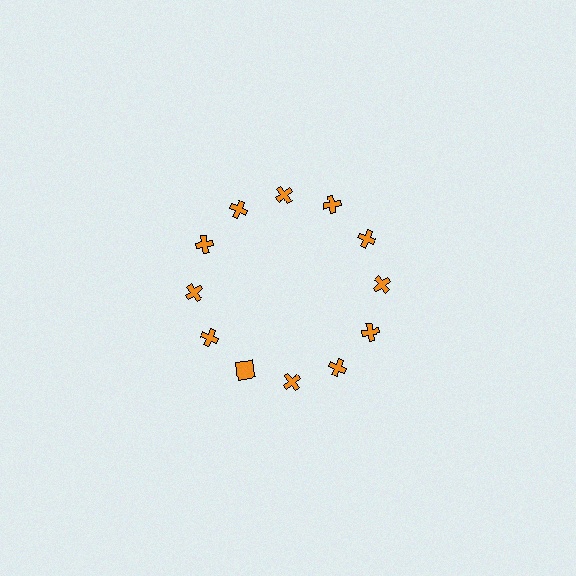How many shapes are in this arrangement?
There are 12 shapes arranged in a ring pattern.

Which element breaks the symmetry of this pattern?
The orange square at roughly the 7 o'clock position breaks the symmetry. All other shapes are orange crosses.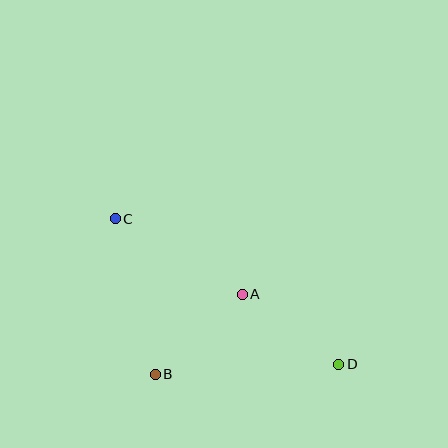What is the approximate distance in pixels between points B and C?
The distance between B and C is approximately 160 pixels.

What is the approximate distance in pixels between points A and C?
The distance between A and C is approximately 148 pixels.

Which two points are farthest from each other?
Points C and D are farthest from each other.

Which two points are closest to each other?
Points A and B are closest to each other.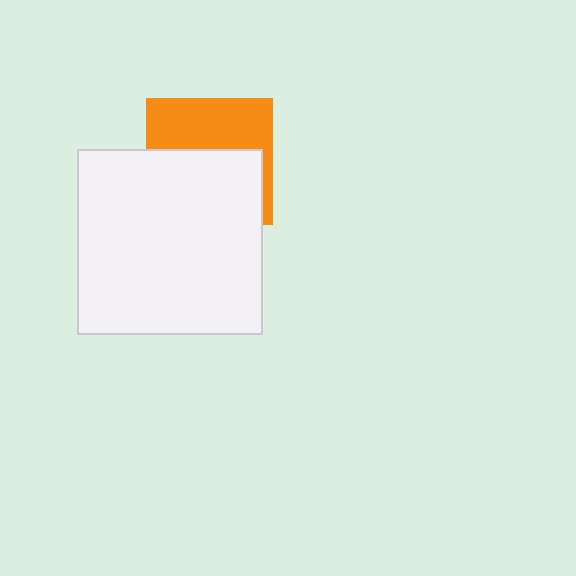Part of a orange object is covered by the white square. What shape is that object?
It is a square.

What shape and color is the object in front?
The object in front is a white square.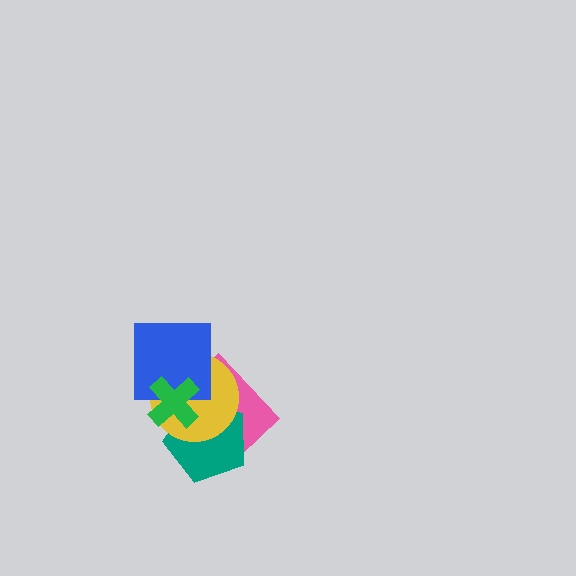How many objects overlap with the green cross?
4 objects overlap with the green cross.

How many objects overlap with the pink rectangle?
4 objects overlap with the pink rectangle.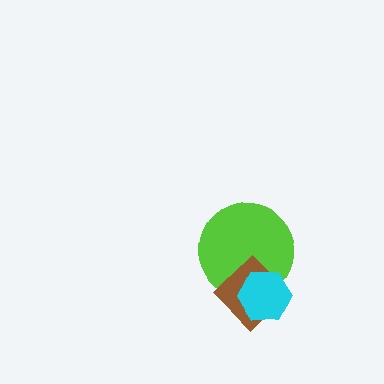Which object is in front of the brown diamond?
The cyan hexagon is in front of the brown diamond.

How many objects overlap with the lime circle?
2 objects overlap with the lime circle.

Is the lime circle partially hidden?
Yes, it is partially covered by another shape.